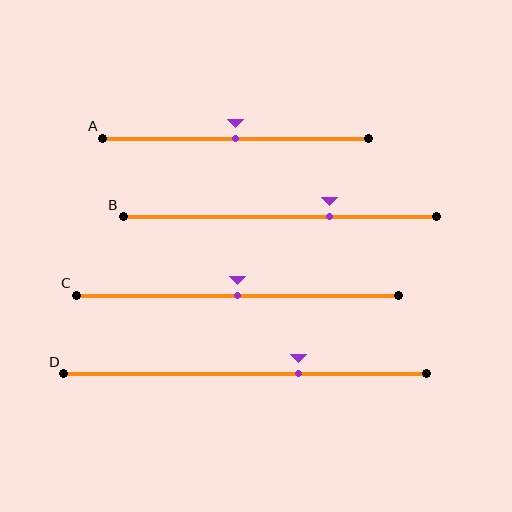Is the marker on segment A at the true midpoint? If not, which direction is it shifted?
Yes, the marker on segment A is at the true midpoint.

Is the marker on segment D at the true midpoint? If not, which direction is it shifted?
No, the marker on segment D is shifted to the right by about 15% of the segment length.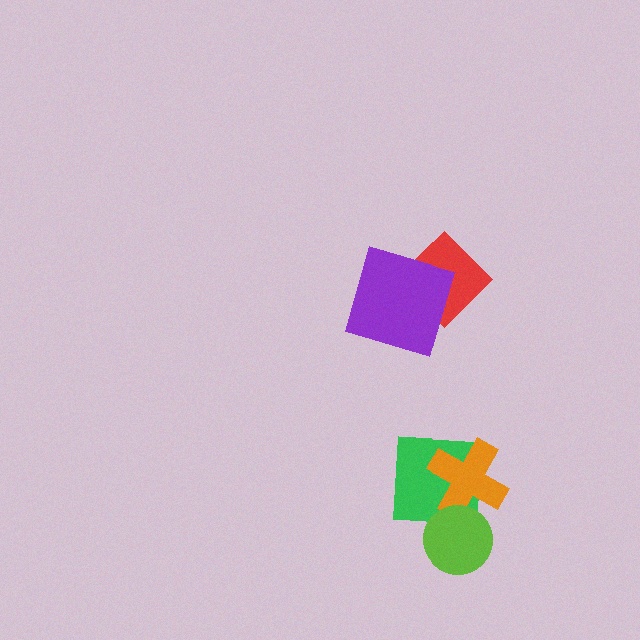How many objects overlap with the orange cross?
2 objects overlap with the orange cross.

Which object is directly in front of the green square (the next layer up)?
The orange cross is directly in front of the green square.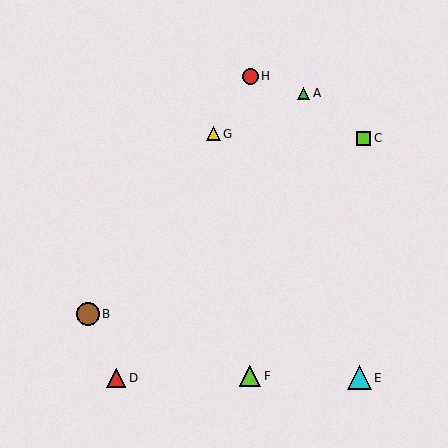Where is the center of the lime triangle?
The center of the lime triangle is at (250, 376).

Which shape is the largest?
The cyan triangle (labeled E) is the largest.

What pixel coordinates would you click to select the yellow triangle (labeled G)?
Click at (213, 134) to select the yellow triangle G.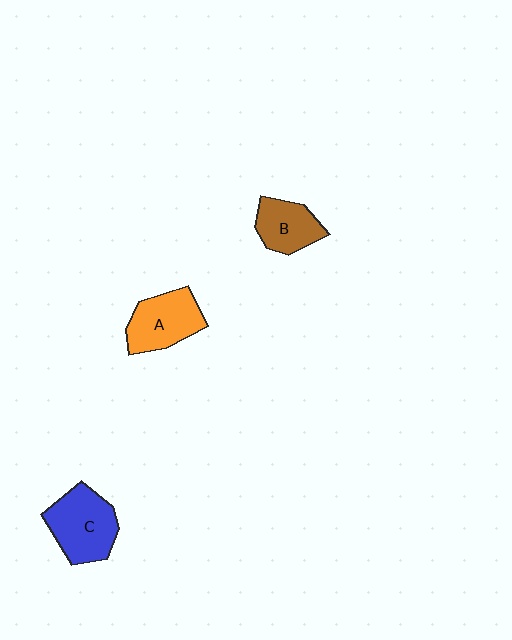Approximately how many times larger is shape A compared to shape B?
Approximately 1.3 times.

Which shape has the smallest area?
Shape B (brown).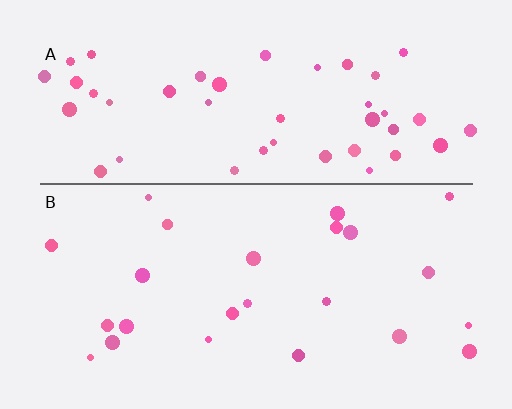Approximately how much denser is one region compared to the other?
Approximately 2.0× — region A over region B.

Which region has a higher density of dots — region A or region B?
A (the top).